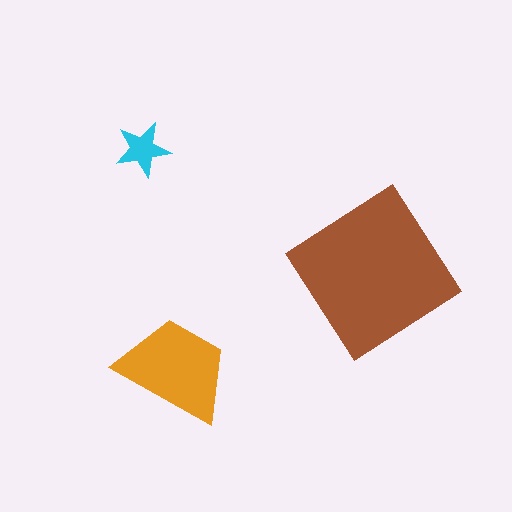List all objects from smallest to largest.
The cyan star, the orange trapezoid, the brown diamond.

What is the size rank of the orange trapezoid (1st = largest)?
2nd.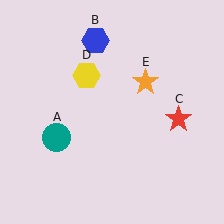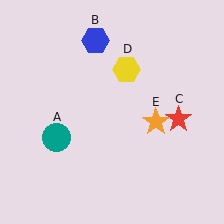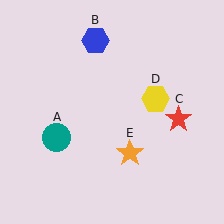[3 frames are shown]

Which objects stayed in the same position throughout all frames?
Teal circle (object A) and blue hexagon (object B) and red star (object C) remained stationary.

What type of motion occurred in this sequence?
The yellow hexagon (object D), orange star (object E) rotated clockwise around the center of the scene.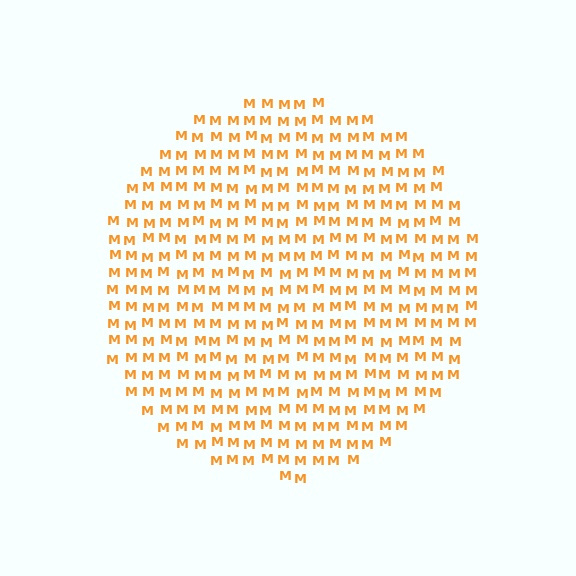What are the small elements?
The small elements are letter M's.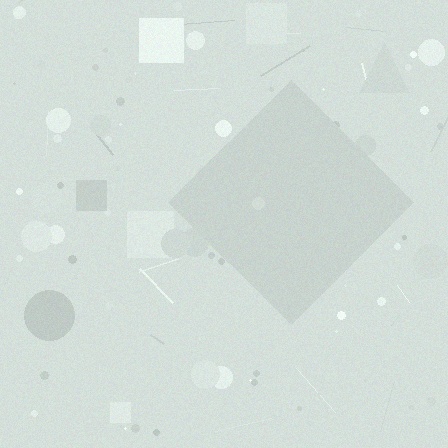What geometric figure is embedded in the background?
A diamond is embedded in the background.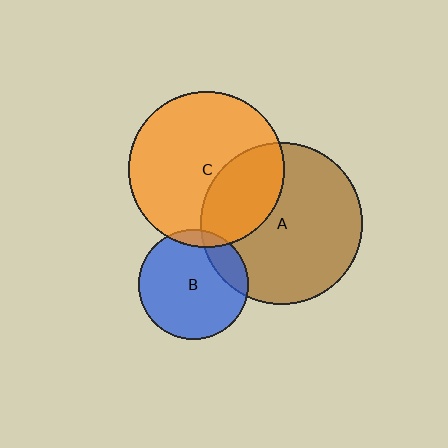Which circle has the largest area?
Circle A (brown).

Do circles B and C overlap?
Yes.